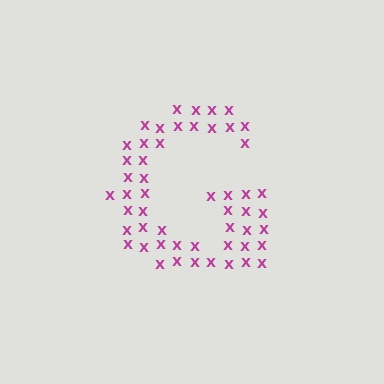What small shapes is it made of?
It is made of small letter X's.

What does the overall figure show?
The overall figure shows the letter G.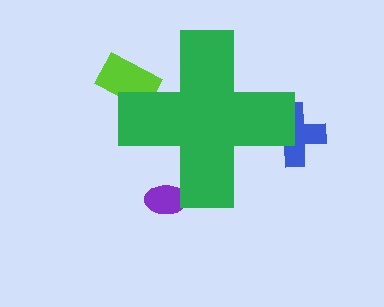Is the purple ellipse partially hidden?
Yes, the purple ellipse is partially hidden behind the green cross.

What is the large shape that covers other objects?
A green cross.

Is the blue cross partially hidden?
Yes, the blue cross is partially hidden behind the green cross.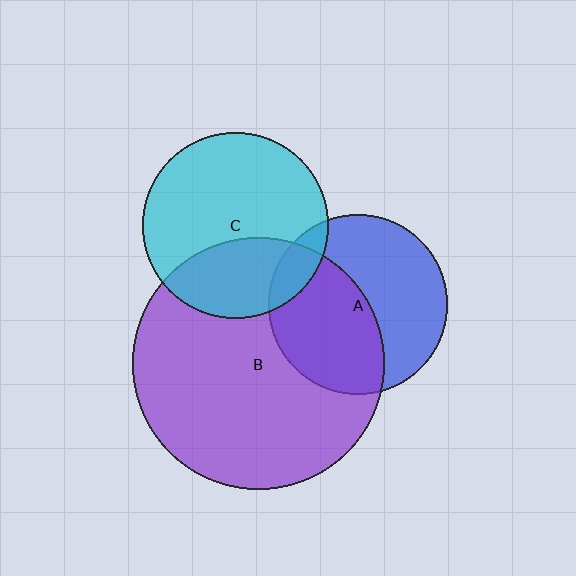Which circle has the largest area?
Circle B (purple).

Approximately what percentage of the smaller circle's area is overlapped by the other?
Approximately 50%.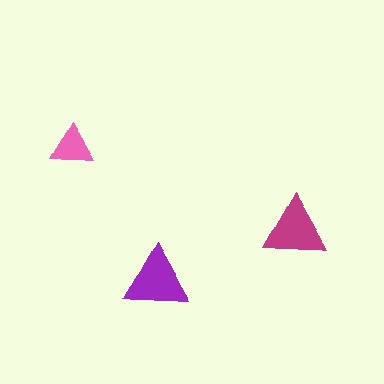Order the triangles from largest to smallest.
the purple one, the magenta one, the pink one.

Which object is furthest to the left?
The pink triangle is leftmost.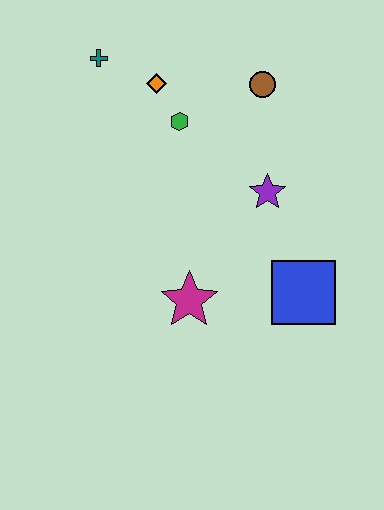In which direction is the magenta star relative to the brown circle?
The magenta star is below the brown circle.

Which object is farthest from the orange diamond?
The blue square is farthest from the orange diamond.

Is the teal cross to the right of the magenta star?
No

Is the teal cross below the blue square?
No